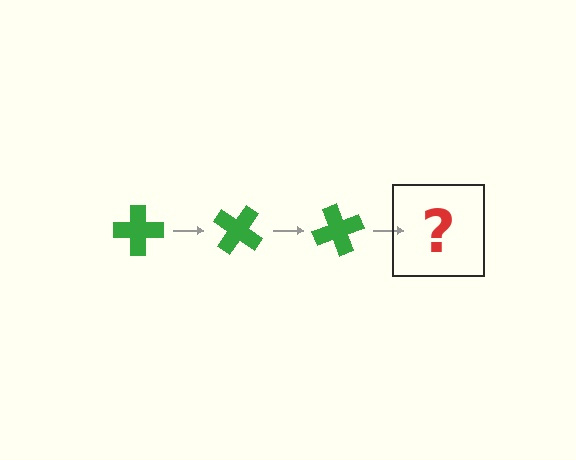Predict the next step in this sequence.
The next step is a green cross rotated 105 degrees.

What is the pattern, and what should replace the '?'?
The pattern is that the cross rotates 35 degrees each step. The '?' should be a green cross rotated 105 degrees.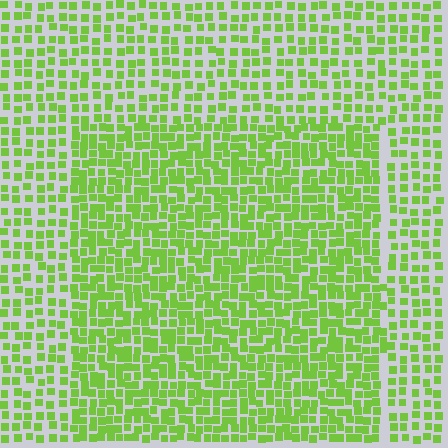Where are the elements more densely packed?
The elements are more densely packed inside the rectangle boundary.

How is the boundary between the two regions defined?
The boundary is defined by a change in element density (approximately 1.7x ratio). All elements are the same color, size, and shape.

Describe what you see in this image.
The image contains small lime elements arranged at two different densities. A rectangle-shaped region is visible where the elements are more densely packed than the surrounding area.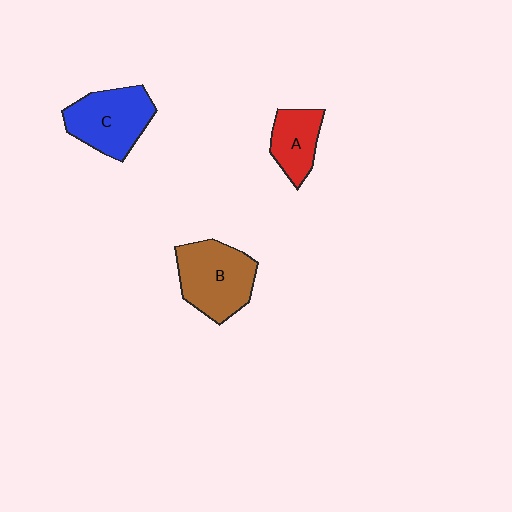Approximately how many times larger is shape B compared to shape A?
Approximately 1.6 times.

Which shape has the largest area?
Shape B (brown).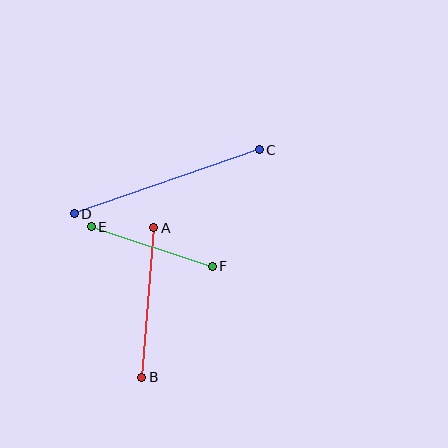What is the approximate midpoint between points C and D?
The midpoint is at approximately (167, 182) pixels.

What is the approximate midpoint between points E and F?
The midpoint is at approximately (152, 247) pixels.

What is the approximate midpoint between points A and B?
The midpoint is at approximately (148, 302) pixels.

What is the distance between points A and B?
The distance is approximately 150 pixels.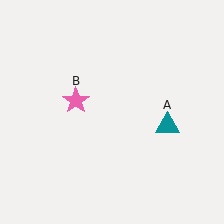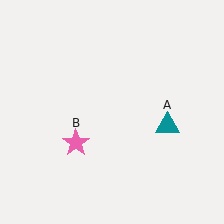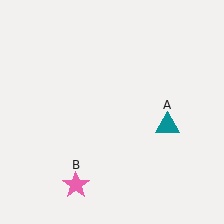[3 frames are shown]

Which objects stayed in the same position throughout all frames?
Teal triangle (object A) remained stationary.